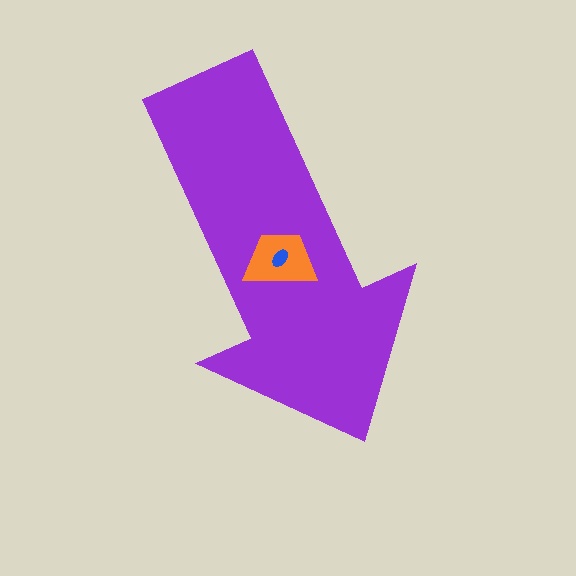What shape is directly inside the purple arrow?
The orange trapezoid.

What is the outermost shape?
The purple arrow.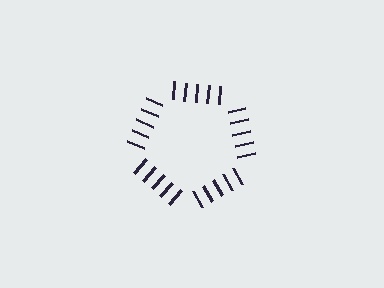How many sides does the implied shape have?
5 sides — the line-ends trace a pentagon.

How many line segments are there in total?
25 — 5 along each of the 5 edges.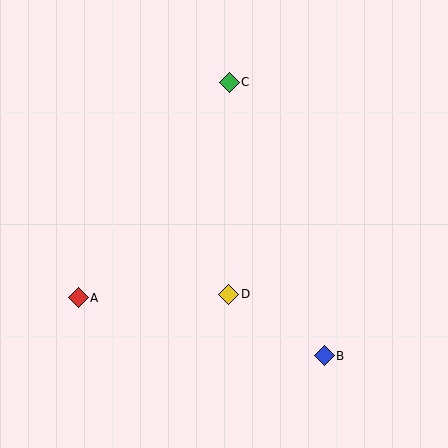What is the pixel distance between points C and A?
The distance between C and A is 263 pixels.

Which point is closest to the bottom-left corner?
Point A is closest to the bottom-left corner.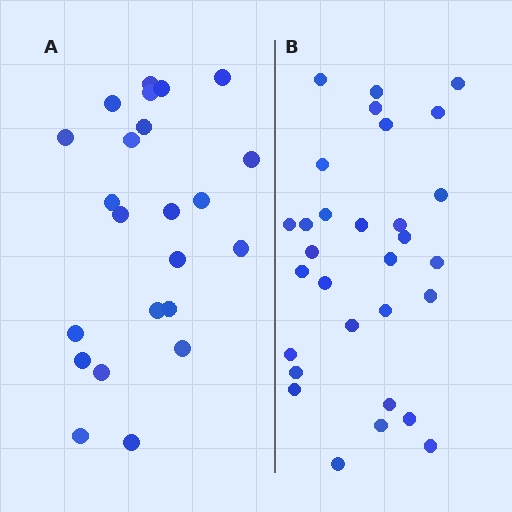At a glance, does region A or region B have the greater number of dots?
Region B (the right region) has more dots.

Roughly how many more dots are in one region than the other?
Region B has roughly 8 or so more dots than region A.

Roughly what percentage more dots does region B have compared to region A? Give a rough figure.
About 30% more.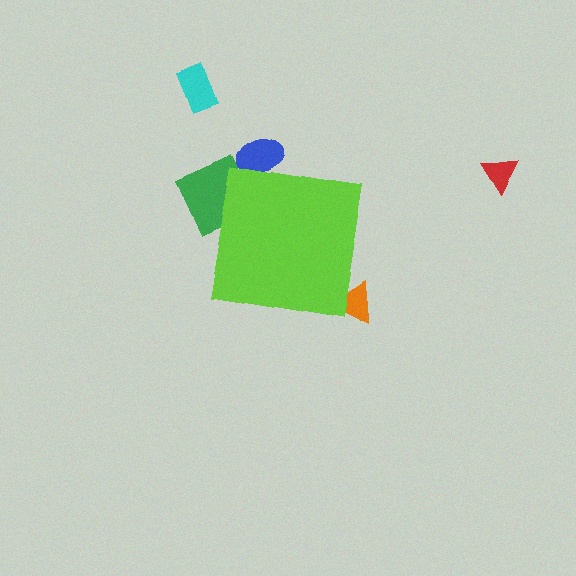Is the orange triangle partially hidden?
Yes, the orange triangle is partially hidden behind the lime square.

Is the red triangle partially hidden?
No, the red triangle is fully visible.